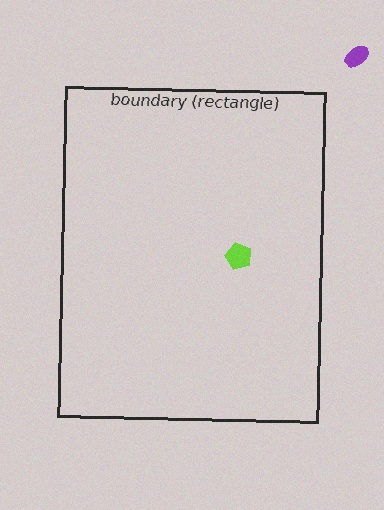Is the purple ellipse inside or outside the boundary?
Outside.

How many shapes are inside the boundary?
1 inside, 1 outside.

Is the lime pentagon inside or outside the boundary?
Inside.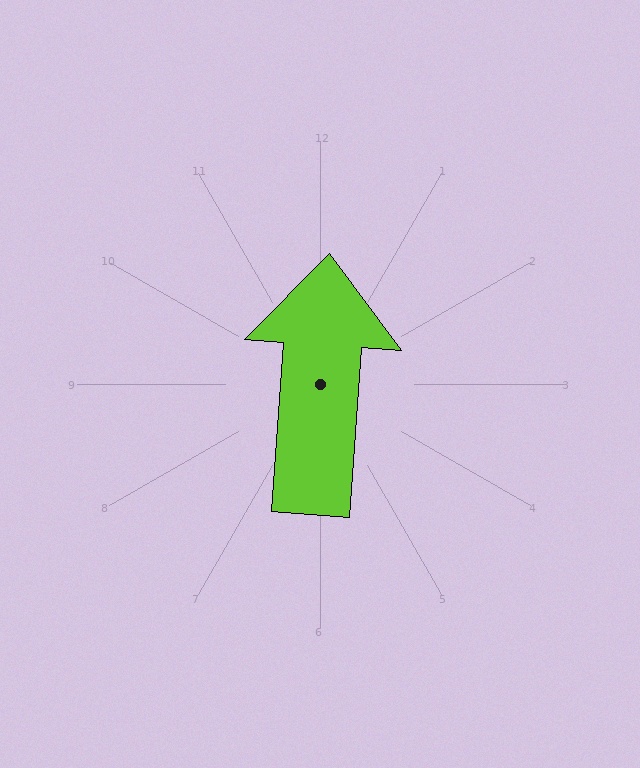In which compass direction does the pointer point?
North.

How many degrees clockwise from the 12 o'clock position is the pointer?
Approximately 4 degrees.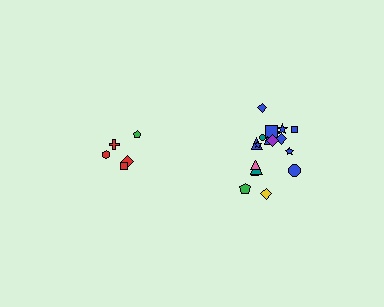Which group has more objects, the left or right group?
The right group.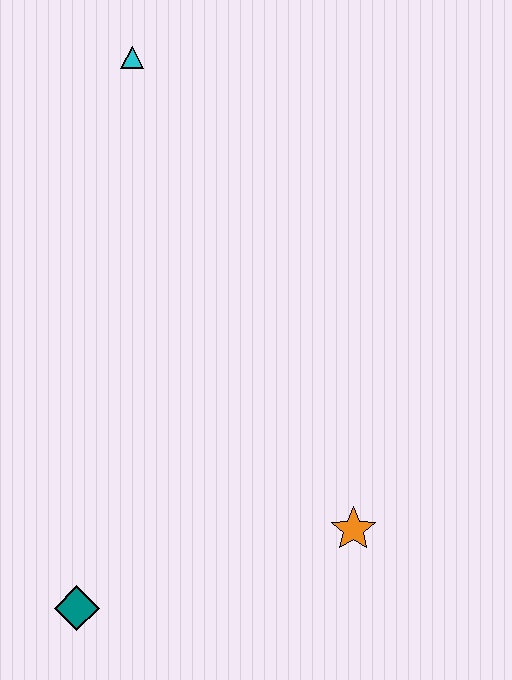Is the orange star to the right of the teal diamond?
Yes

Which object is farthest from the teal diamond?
The cyan triangle is farthest from the teal diamond.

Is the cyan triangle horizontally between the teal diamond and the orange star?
Yes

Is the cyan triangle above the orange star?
Yes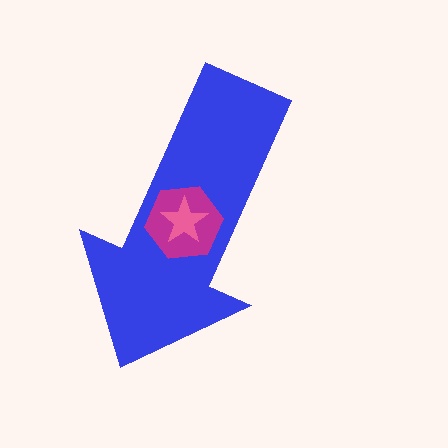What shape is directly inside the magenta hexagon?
The pink star.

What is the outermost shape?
The blue arrow.